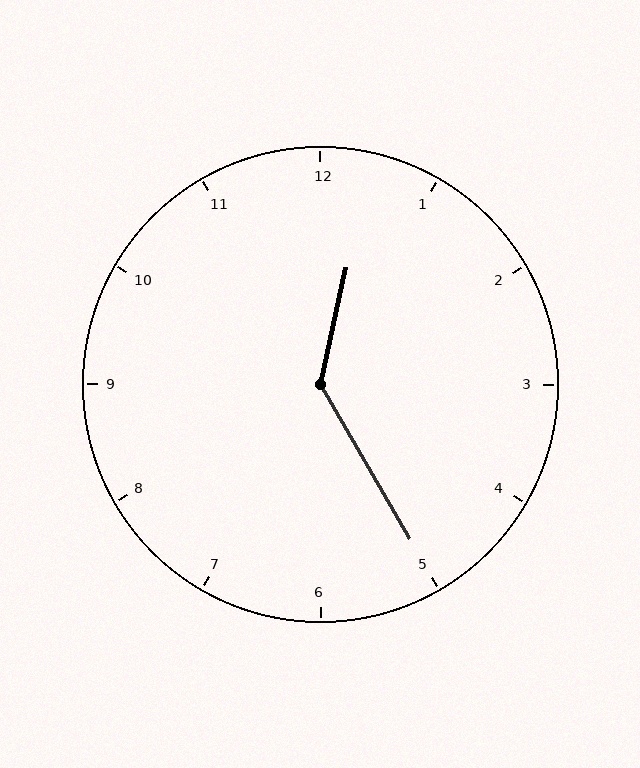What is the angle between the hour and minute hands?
Approximately 138 degrees.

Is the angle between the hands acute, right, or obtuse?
It is obtuse.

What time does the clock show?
12:25.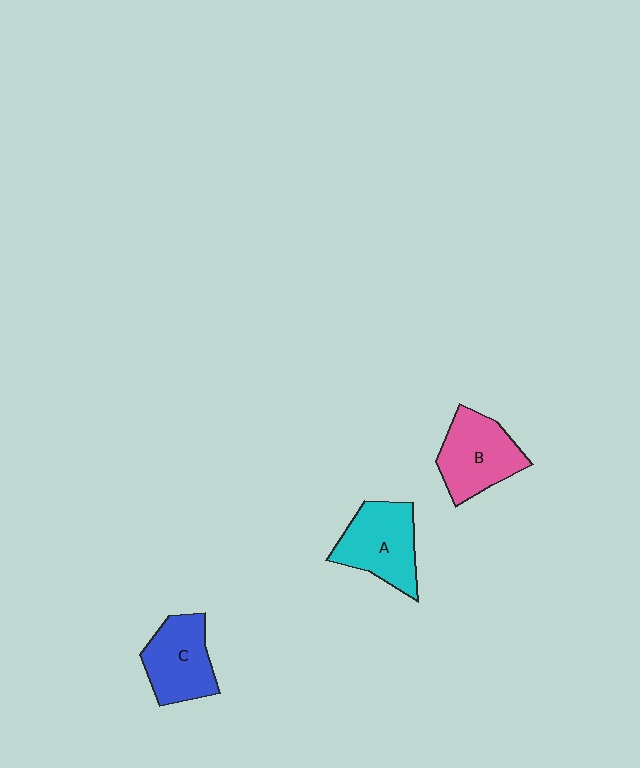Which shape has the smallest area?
Shape C (blue).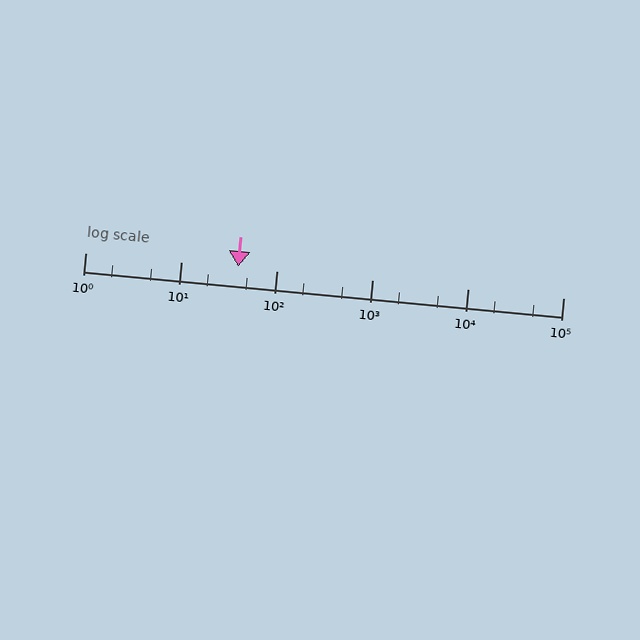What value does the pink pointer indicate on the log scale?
The pointer indicates approximately 40.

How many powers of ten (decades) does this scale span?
The scale spans 5 decades, from 1 to 100000.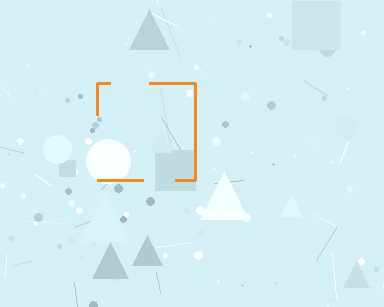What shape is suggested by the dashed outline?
The dashed outline suggests a square.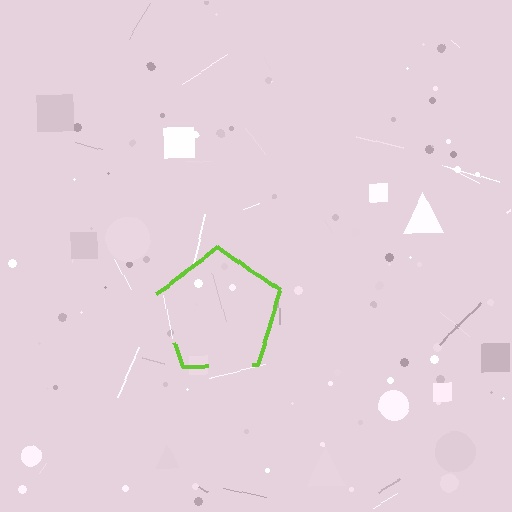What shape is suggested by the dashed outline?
The dashed outline suggests a pentagon.